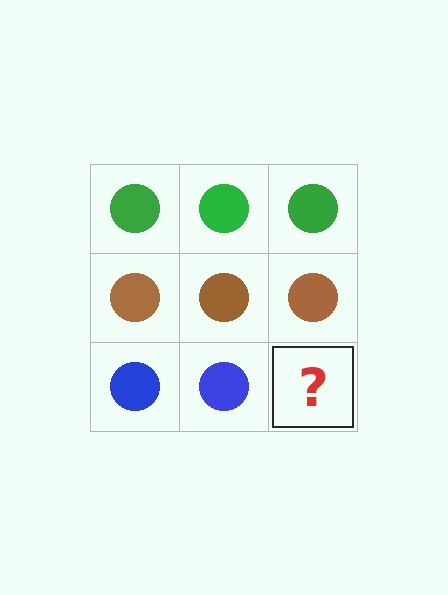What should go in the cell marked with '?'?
The missing cell should contain a blue circle.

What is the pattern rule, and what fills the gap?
The rule is that each row has a consistent color. The gap should be filled with a blue circle.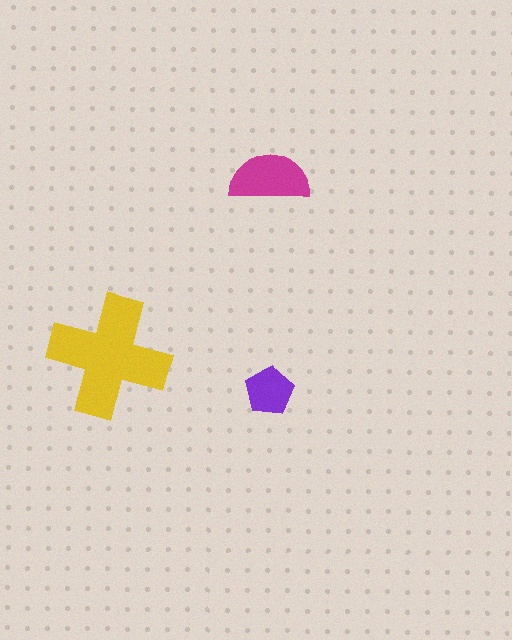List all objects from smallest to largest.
The purple pentagon, the magenta semicircle, the yellow cross.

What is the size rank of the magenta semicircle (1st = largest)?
2nd.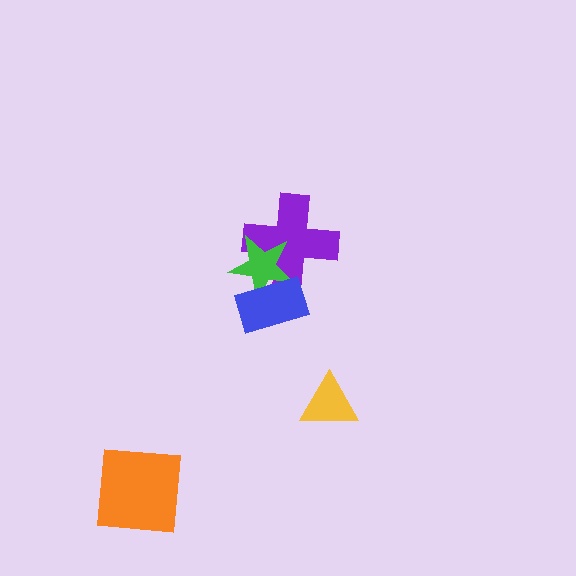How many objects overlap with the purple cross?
2 objects overlap with the purple cross.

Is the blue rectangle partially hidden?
No, no other shape covers it.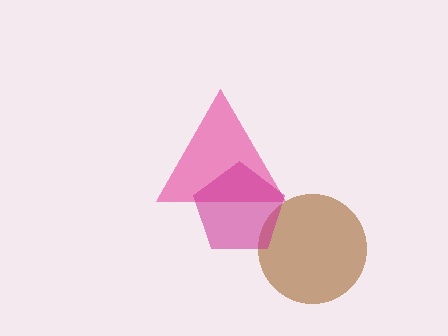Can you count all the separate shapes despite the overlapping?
Yes, there are 3 separate shapes.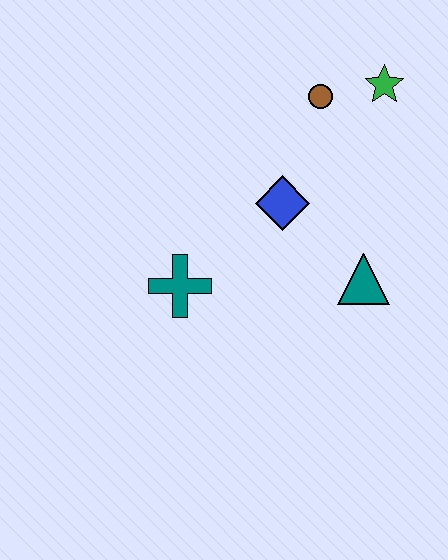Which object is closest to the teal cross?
The blue diamond is closest to the teal cross.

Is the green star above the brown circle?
Yes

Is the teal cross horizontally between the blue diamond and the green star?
No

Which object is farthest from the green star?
The teal cross is farthest from the green star.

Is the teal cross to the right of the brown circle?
No